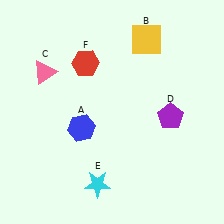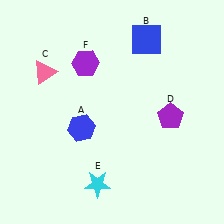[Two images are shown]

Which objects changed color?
B changed from yellow to blue. F changed from red to purple.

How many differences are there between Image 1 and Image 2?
There are 2 differences between the two images.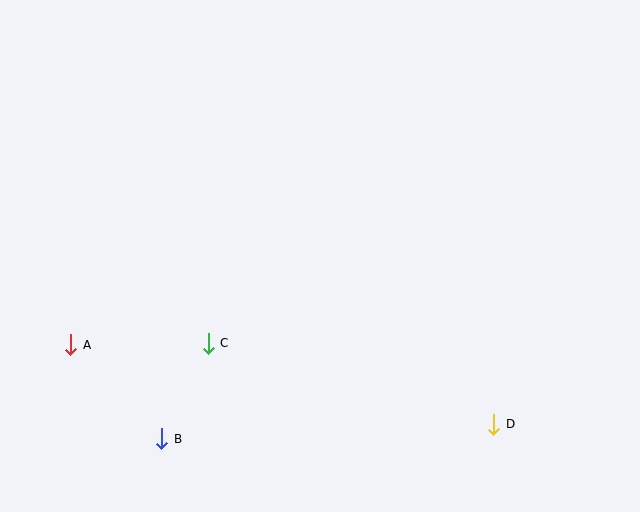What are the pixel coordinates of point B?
Point B is at (162, 439).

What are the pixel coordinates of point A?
Point A is at (71, 345).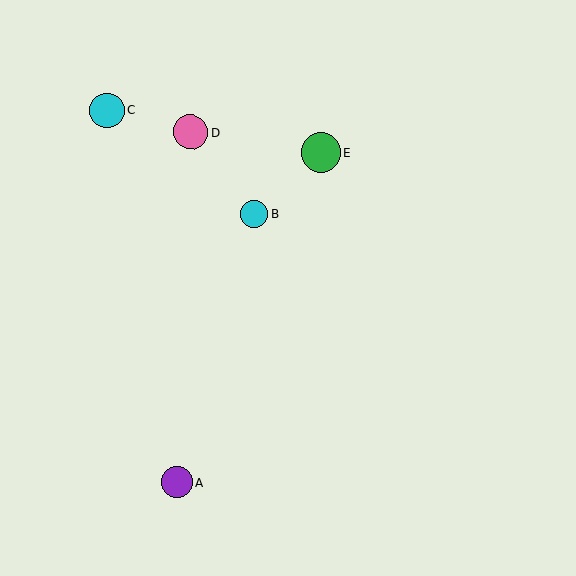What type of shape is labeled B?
Shape B is a cyan circle.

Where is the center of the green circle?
The center of the green circle is at (321, 153).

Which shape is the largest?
The green circle (labeled E) is the largest.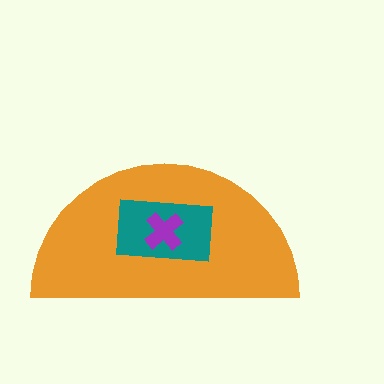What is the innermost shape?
The purple cross.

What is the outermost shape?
The orange semicircle.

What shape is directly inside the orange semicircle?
The teal rectangle.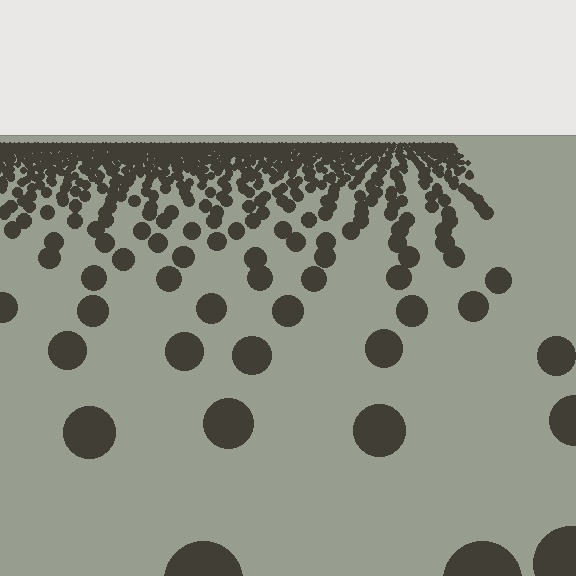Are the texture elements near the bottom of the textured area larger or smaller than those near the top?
Larger. Near the bottom, elements are closer to the viewer and appear at a bigger on-screen size.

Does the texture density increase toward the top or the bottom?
Density increases toward the top.